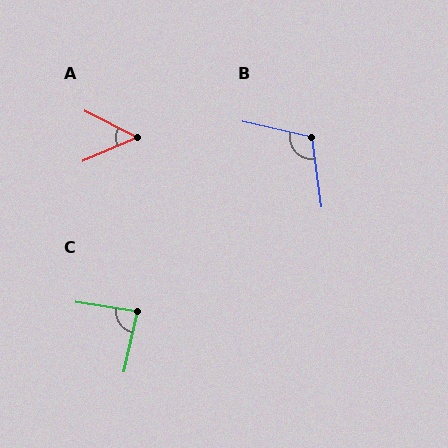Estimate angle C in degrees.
Approximately 87 degrees.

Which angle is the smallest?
A, at approximately 50 degrees.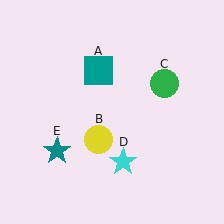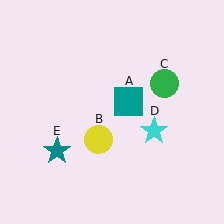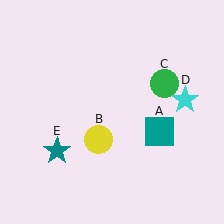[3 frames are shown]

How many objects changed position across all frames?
2 objects changed position: teal square (object A), cyan star (object D).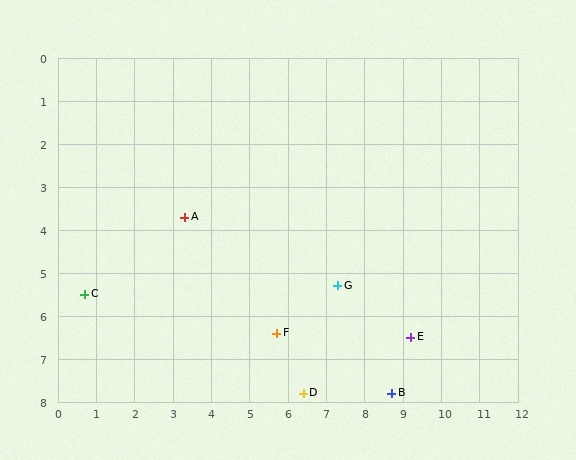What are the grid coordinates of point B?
Point B is at approximately (8.7, 7.8).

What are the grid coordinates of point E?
Point E is at approximately (9.2, 6.5).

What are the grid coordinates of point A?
Point A is at approximately (3.3, 3.7).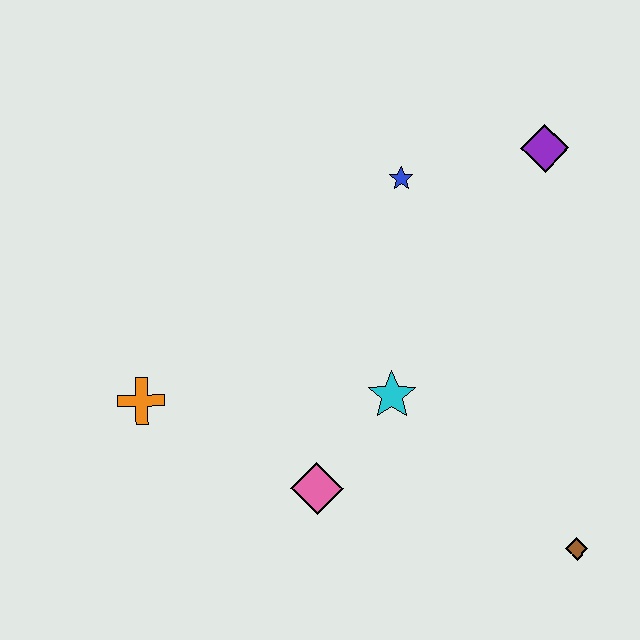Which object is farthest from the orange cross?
The purple diamond is farthest from the orange cross.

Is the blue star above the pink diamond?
Yes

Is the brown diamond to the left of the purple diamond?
No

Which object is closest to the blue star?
The purple diamond is closest to the blue star.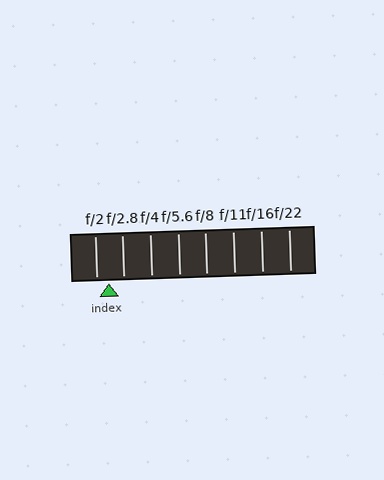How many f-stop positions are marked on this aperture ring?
There are 8 f-stop positions marked.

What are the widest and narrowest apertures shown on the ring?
The widest aperture shown is f/2 and the narrowest is f/22.